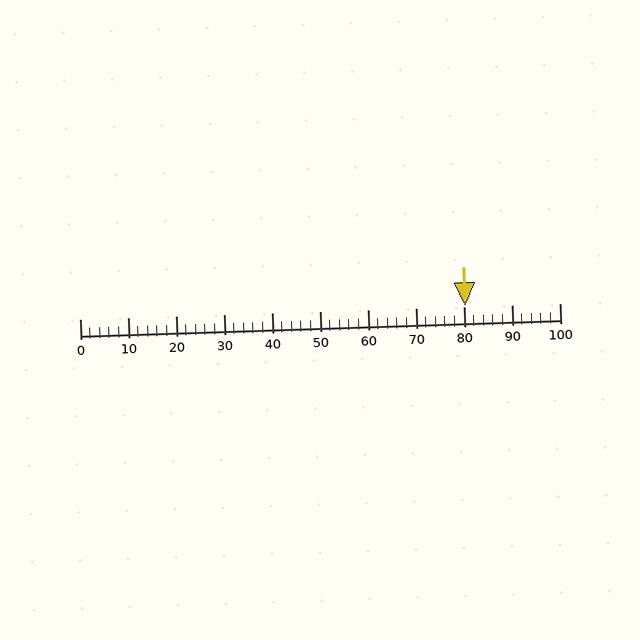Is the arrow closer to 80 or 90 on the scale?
The arrow is closer to 80.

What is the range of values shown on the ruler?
The ruler shows values from 0 to 100.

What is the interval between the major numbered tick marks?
The major tick marks are spaced 10 units apart.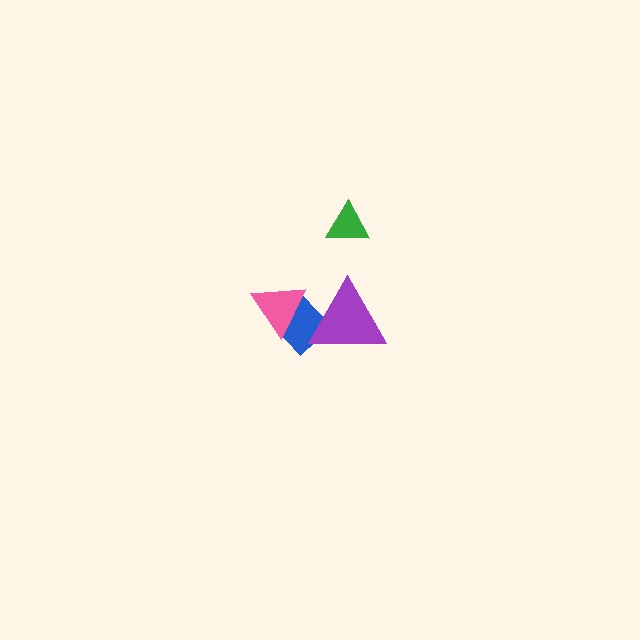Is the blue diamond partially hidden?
Yes, it is partially covered by another shape.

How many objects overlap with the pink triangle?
1 object overlaps with the pink triangle.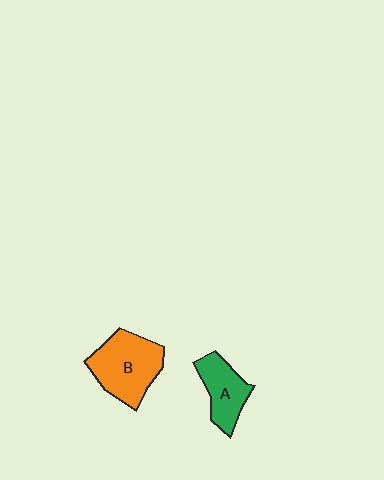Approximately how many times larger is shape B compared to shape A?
Approximately 1.5 times.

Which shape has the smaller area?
Shape A (green).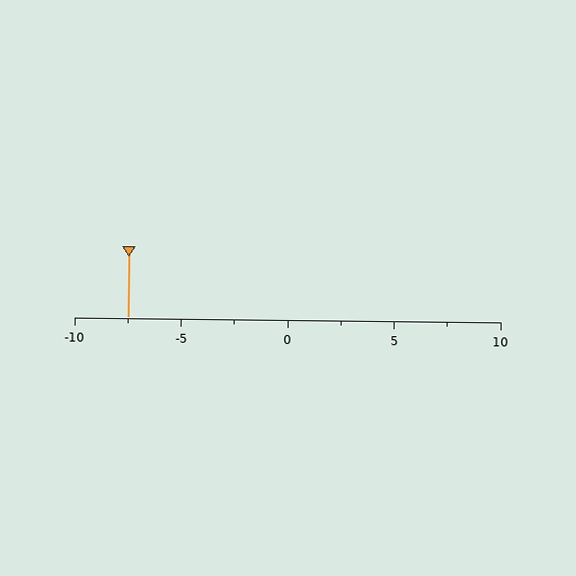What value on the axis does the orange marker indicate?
The marker indicates approximately -7.5.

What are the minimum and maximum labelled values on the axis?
The axis runs from -10 to 10.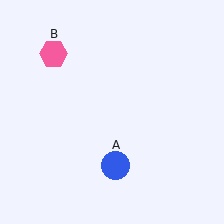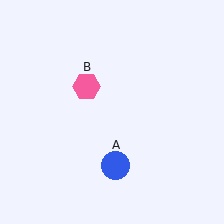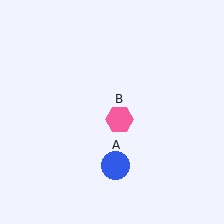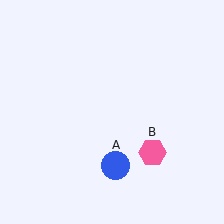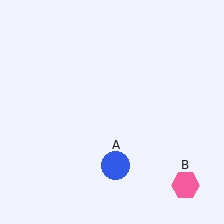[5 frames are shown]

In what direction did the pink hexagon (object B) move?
The pink hexagon (object B) moved down and to the right.